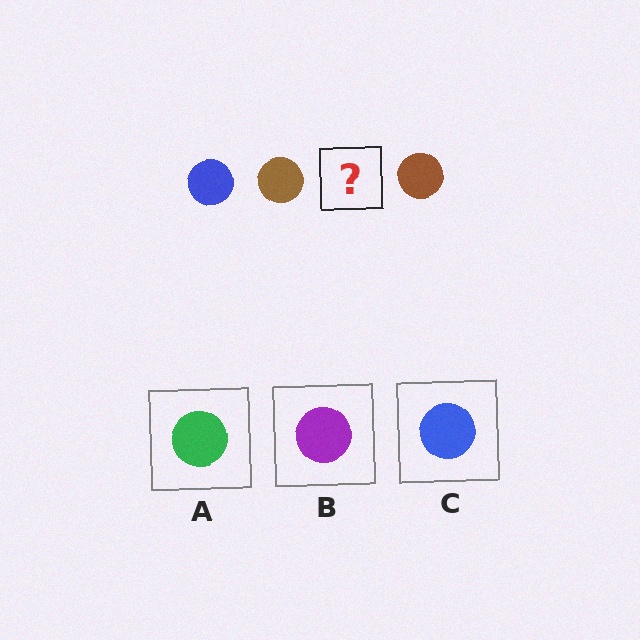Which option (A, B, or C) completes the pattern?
C.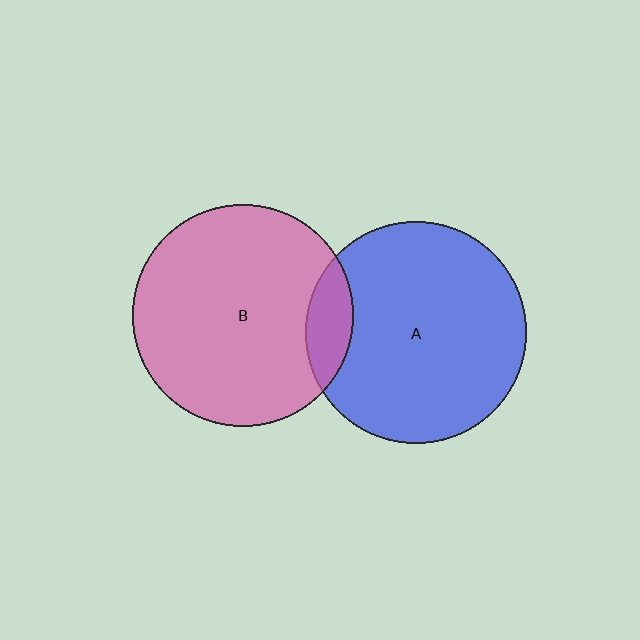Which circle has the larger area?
Circle B (pink).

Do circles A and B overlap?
Yes.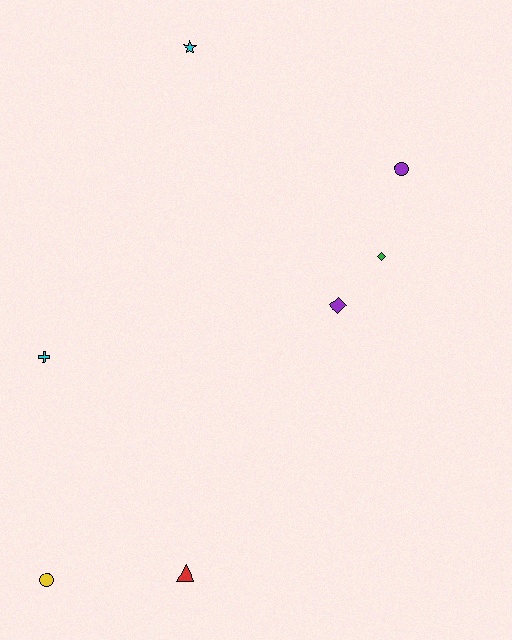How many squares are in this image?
There are no squares.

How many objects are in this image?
There are 7 objects.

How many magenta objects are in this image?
There are no magenta objects.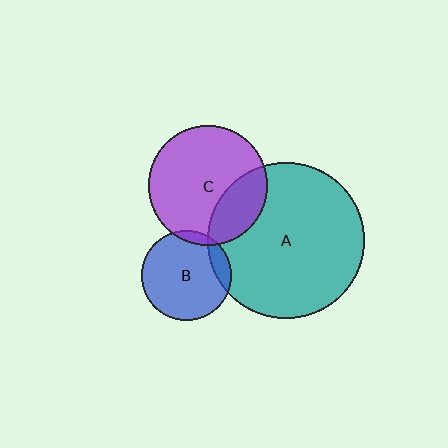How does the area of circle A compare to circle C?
Approximately 1.7 times.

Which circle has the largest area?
Circle A (teal).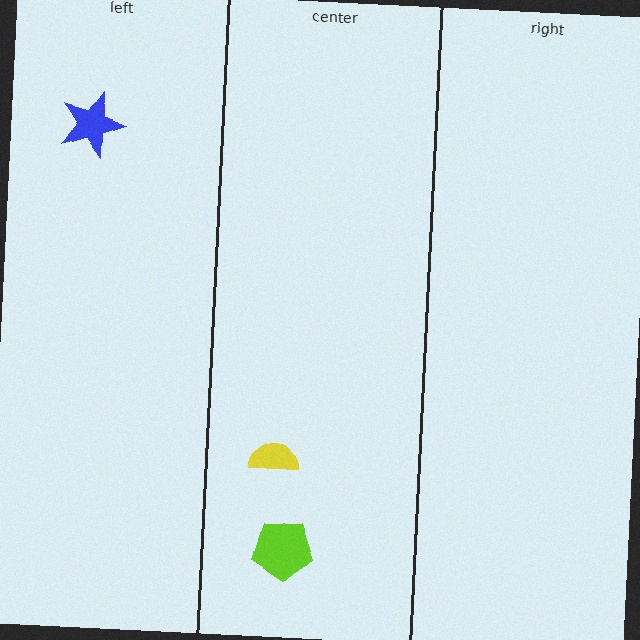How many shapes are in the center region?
2.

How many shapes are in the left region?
1.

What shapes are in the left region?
The blue star.